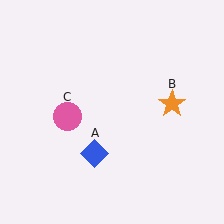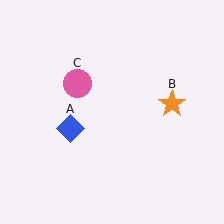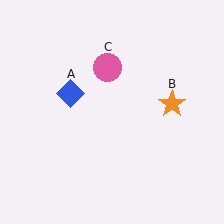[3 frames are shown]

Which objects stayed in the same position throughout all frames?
Orange star (object B) remained stationary.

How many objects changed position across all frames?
2 objects changed position: blue diamond (object A), pink circle (object C).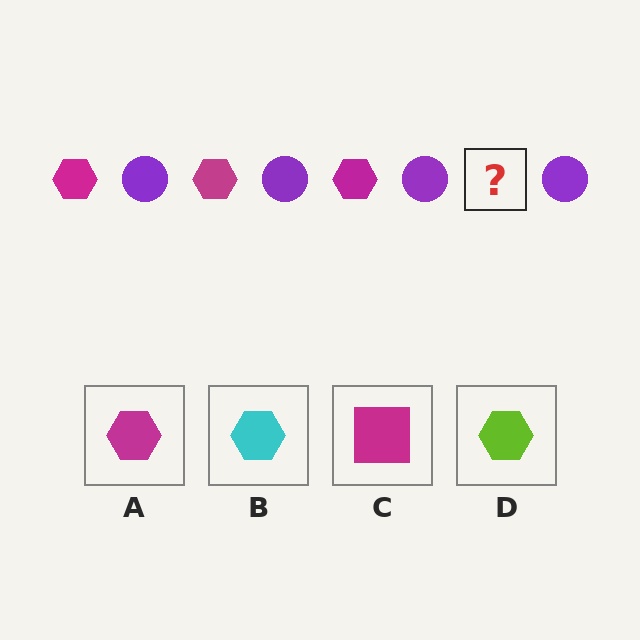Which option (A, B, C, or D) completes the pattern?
A.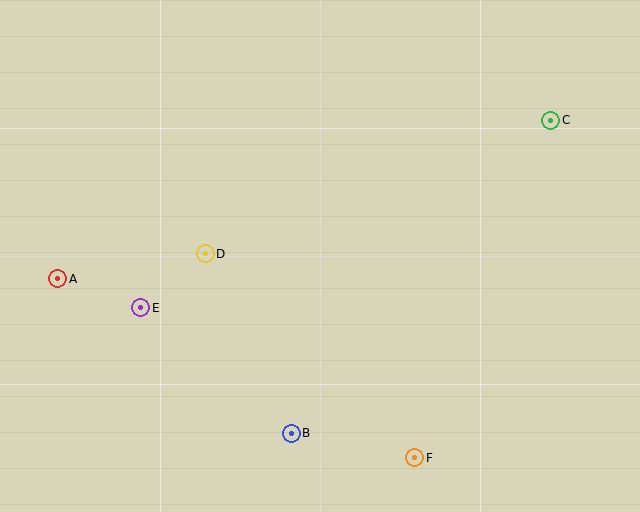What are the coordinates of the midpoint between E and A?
The midpoint between E and A is at (99, 293).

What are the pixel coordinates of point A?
Point A is at (58, 279).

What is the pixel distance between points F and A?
The distance between F and A is 400 pixels.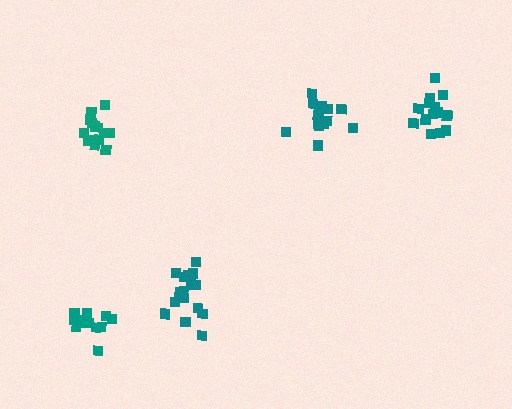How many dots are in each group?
Group 1: 16 dots, Group 2: 12 dots, Group 3: 14 dots, Group 4: 16 dots, Group 5: 15 dots (73 total).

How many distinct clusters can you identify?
There are 5 distinct clusters.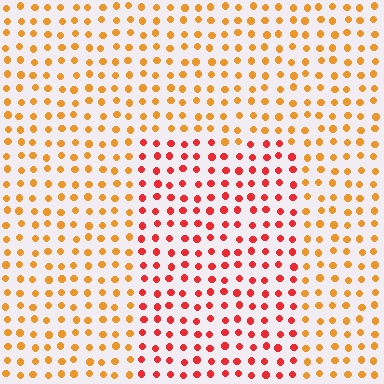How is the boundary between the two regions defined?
The boundary is defined purely by a slight shift in hue (about 37 degrees). Spacing, size, and orientation are identical on both sides.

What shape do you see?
I see a rectangle.